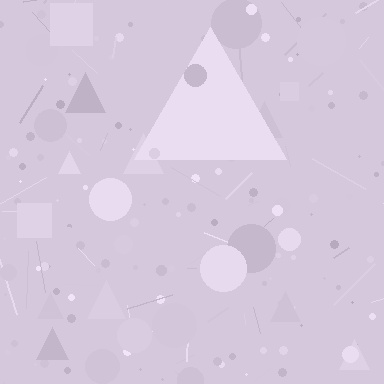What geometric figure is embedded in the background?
A triangle is embedded in the background.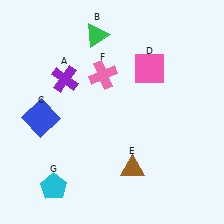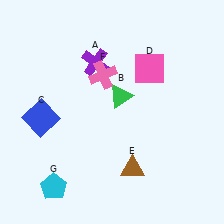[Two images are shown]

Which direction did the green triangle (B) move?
The green triangle (B) moved down.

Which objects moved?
The objects that moved are: the purple cross (A), the green triangle (B).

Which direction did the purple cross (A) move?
The purple cross (A) moved right.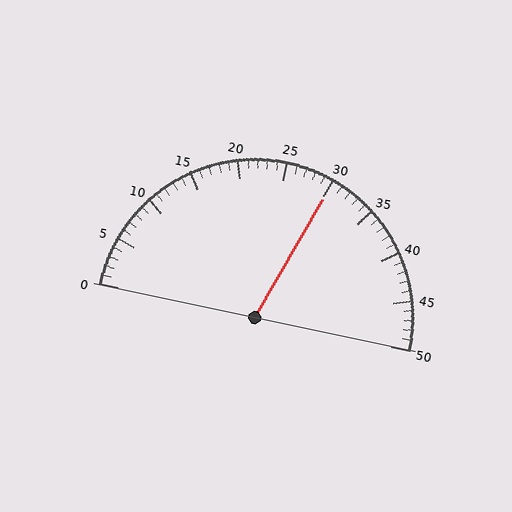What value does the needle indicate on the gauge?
The needle indicates approximately 30.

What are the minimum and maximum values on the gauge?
The gauge ranges from 0 to 50.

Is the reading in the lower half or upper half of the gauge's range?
The reading is in the upper half of the range (0 to 50).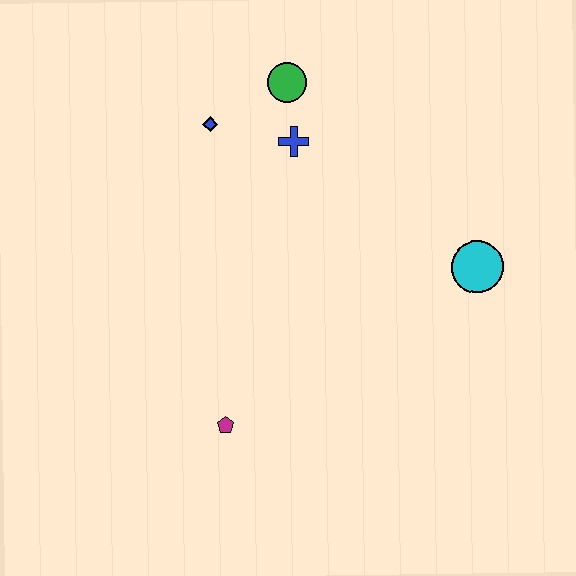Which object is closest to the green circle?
The blue cross is closest to the green circle.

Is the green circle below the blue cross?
No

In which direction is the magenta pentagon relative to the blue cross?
The magenta pentagon is below the blue cross.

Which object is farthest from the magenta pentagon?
The green circle is farthest from the magenta pentagon.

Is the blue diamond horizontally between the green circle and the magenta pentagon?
No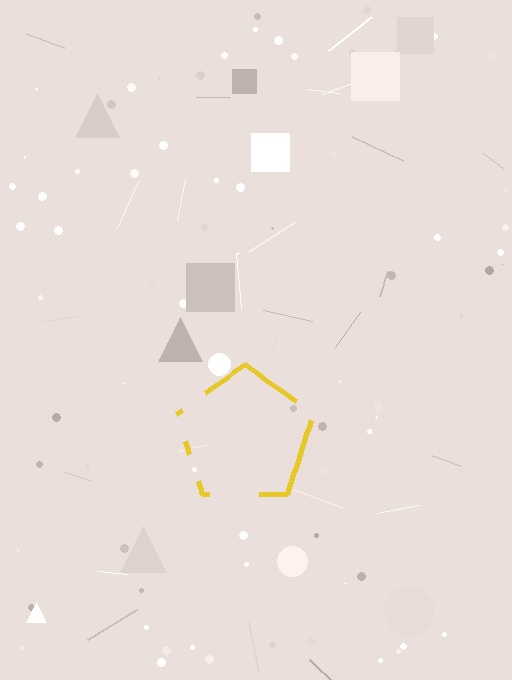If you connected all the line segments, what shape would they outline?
They would outline a pentagon.